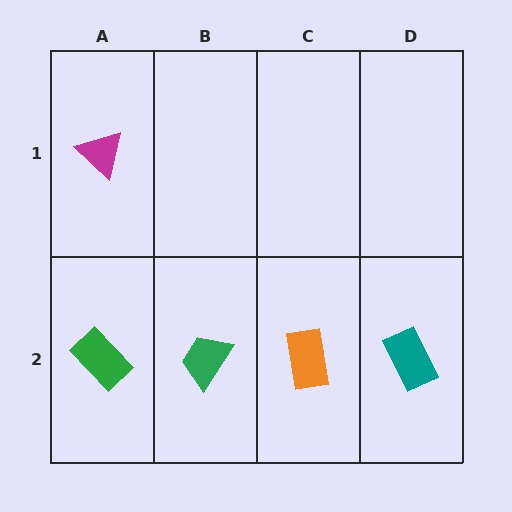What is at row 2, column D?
A teal rectangle.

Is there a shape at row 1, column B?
No, that cell is empty.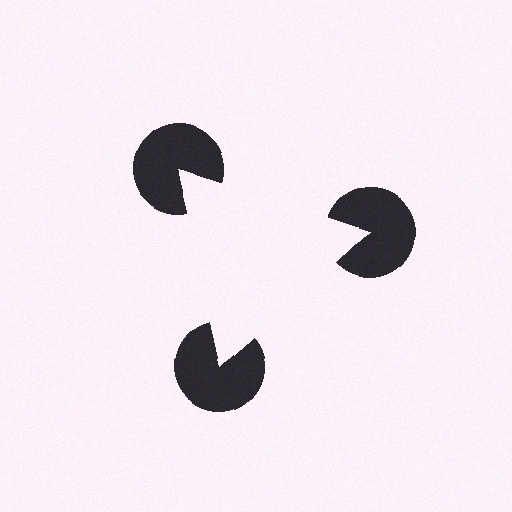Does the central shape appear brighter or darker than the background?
It typically appears slightly brighter than the background, even though no actual brightness change is drawn.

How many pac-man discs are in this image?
There are 3 — one at each vertex of the illusory triangle.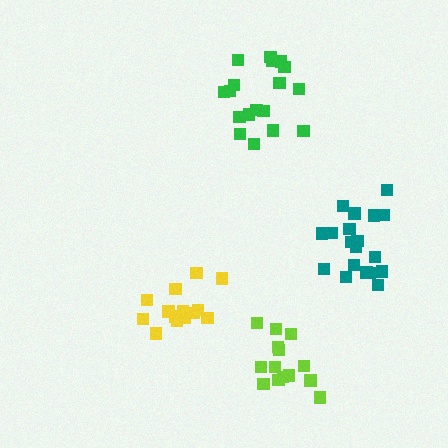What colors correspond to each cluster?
The clusters are colored: green, lime, yellow, teal.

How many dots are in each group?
Group 1: 18 dots, Group 2: 14 dots, Group 3: 14 dots, Group 4: 19 dots (65 total).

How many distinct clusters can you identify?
There are 4 distinct clusters.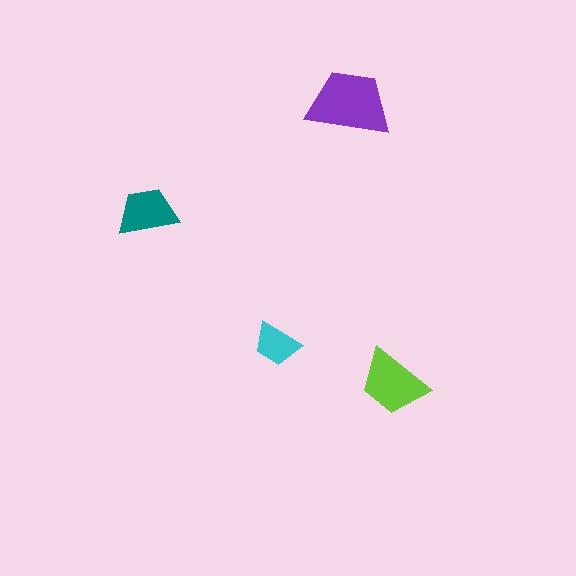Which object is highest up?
The purple trapezoid is topmost.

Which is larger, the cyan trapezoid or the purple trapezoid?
The purple one.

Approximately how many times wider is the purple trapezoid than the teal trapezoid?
About 1.5 times wider.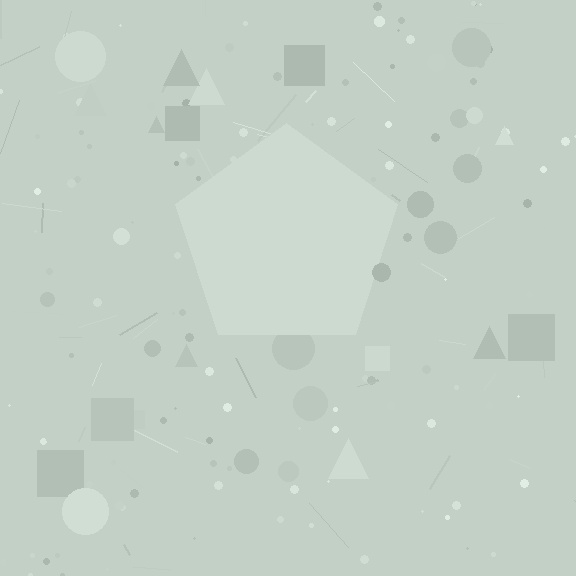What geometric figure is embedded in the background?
A pentagon is embedded in the background.